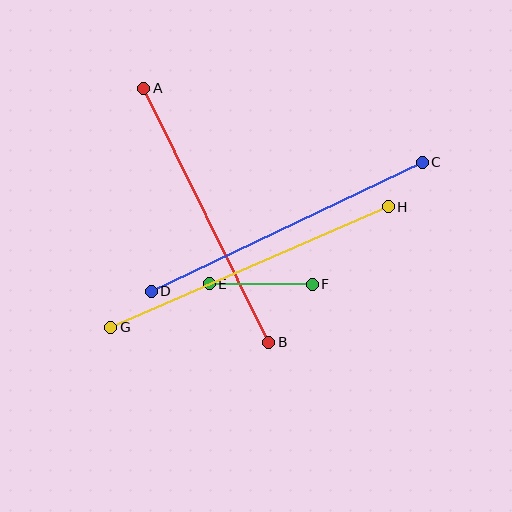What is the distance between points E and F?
The distance is approximately 103 pixels.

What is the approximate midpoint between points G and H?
The midpoint is at approximately (249, 267) pixels.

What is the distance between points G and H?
The distance is approximately 303 pixels.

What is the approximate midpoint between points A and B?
The midpoint is at approximately (206, 215) pixels.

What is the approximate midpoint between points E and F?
The midpoint is at approximately (261, 284) pixels.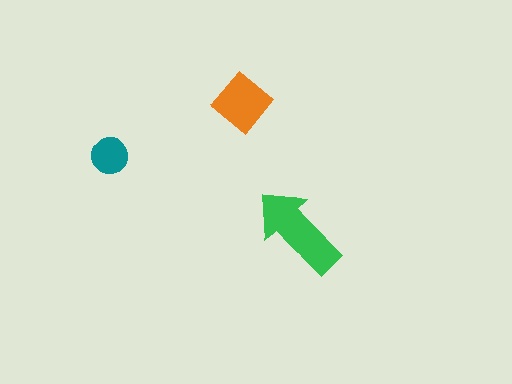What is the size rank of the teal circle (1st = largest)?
3rd.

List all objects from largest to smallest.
The green arrow, the orange diamond, the teal circle.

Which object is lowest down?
The green arrow is bottommost.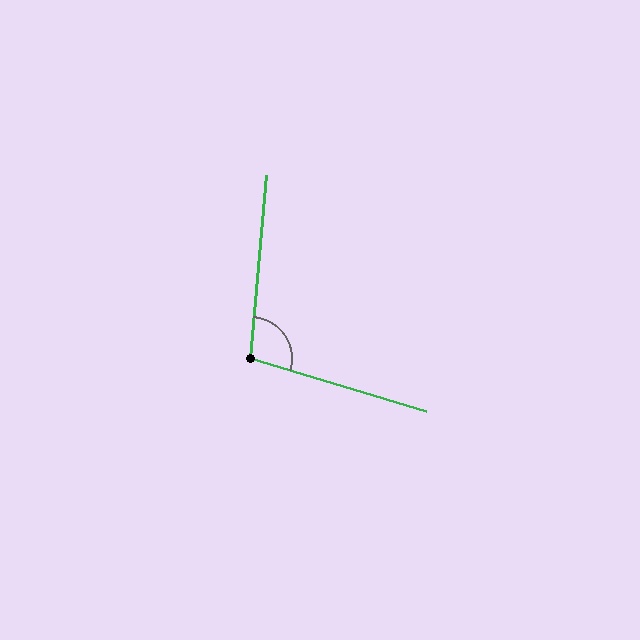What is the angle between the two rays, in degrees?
Approximately 102 degrees.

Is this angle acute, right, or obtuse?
It is obtuse.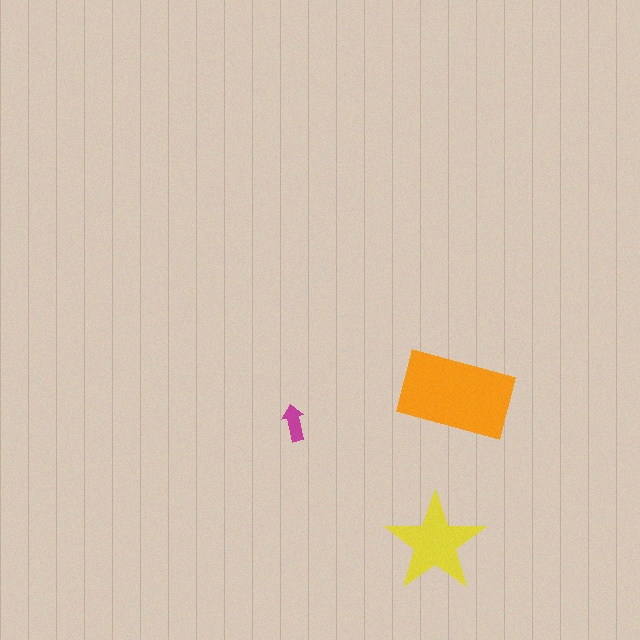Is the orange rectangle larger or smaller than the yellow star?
Larger.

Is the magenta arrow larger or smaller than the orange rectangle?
Smaller.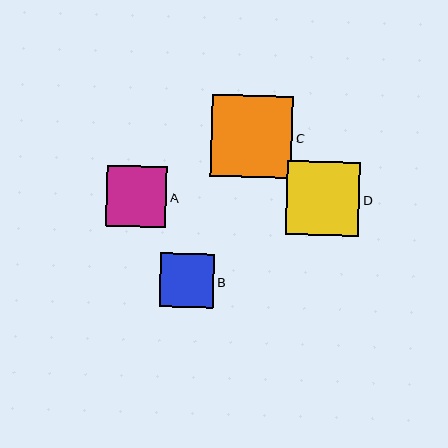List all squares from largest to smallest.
From largest to smallest: C, D, A, B.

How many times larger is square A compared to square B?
Square A is approximately 1.1 times the size of square B.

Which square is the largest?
Square C is the largest with a size of approximately 81 pixels.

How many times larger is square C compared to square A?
Square C is approximately 1.4 times the size of square A.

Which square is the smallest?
Square B is the smallest with a size of approximately 55 pixels.